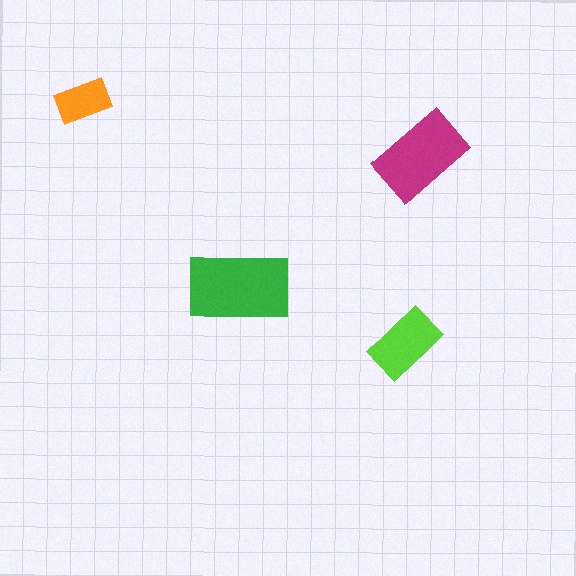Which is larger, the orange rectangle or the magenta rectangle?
The magenta one.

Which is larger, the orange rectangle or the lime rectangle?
The lime one.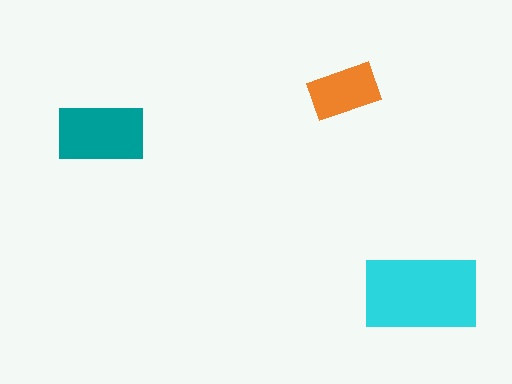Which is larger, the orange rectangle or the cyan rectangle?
The cyan one.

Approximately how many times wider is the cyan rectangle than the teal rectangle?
About 1.5 times wider.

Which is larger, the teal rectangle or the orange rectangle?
The teal one.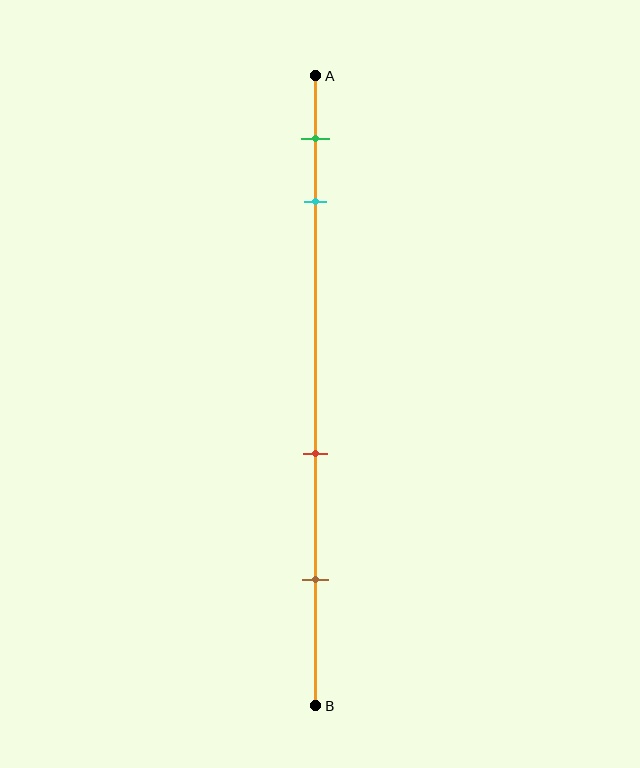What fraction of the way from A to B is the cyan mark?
The cyan mark is approximately 20% (0.2) of the way from A to B.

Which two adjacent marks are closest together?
The green and cyan marks are the closest adjacent pair.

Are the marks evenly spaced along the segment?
No, the marks are not evenly spaced.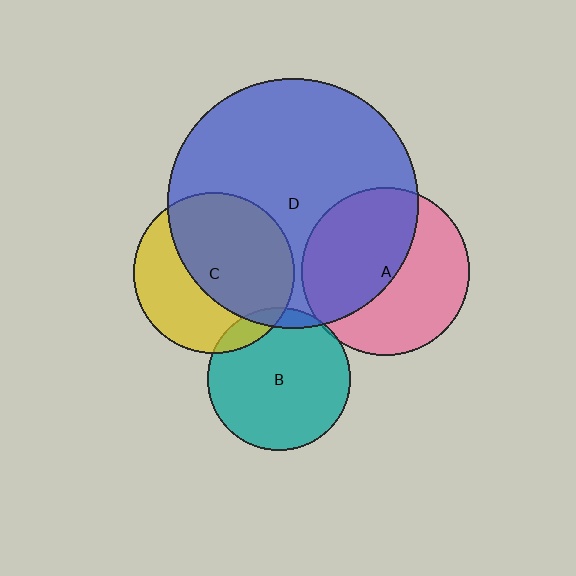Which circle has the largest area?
Circle D (blue).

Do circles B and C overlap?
Yes.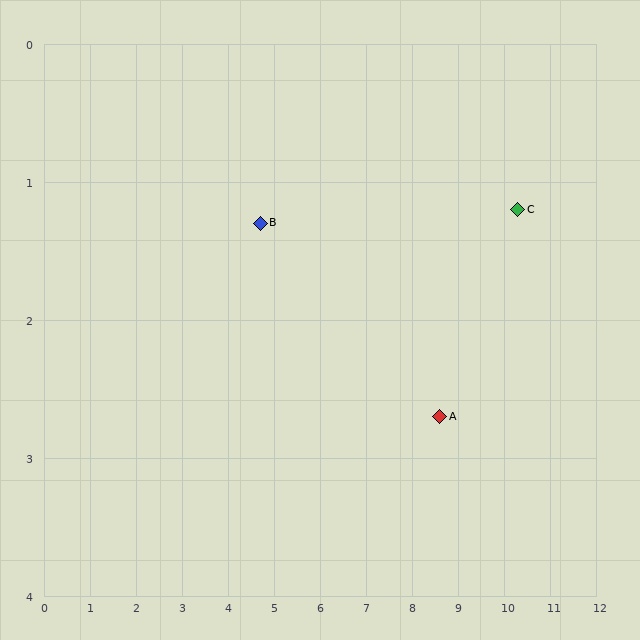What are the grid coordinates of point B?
Point B is at approximately (4.7, 1.3).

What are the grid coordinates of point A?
Point A is at approximately (8.6, 2.7).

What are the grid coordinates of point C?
Point C is at approximately (10.3, 1.2).